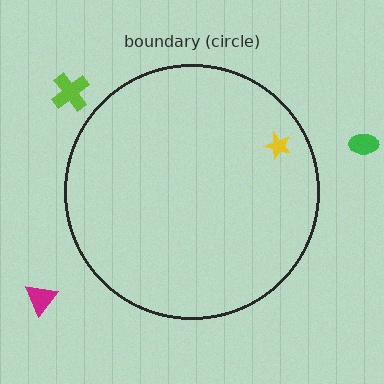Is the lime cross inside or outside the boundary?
Outside.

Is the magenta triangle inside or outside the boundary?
Outside.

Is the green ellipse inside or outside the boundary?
Outside.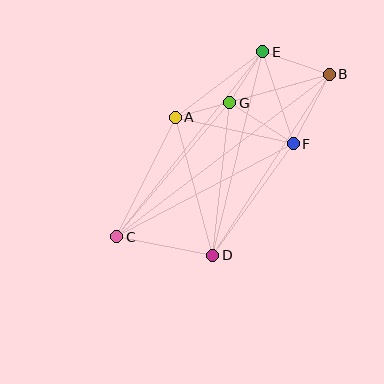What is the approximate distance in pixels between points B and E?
The distance between B and E is approximately 70 pixels.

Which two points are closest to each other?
Points A and G are closest to each other.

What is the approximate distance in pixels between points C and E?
The distance between C and E is approximately 236 pixels.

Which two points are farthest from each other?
Points B and C are farthest from each other.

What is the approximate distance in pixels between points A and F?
The distance between A and F is approximately 121 pixels.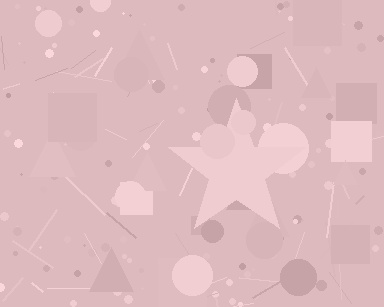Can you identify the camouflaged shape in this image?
The camouflaged shape is a star.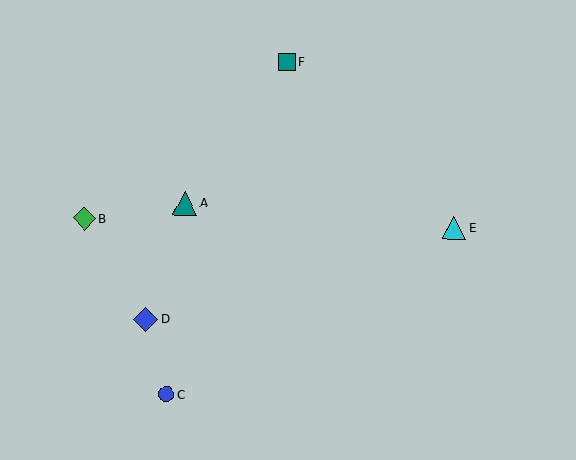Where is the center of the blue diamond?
The center of the blue diamond is at (146, 319).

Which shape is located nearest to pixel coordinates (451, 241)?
The cyan triangle (labeled E) at (454, 228) is nearest to that location.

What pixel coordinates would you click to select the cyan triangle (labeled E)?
Click at (454, 228) to select the cyan triangle E.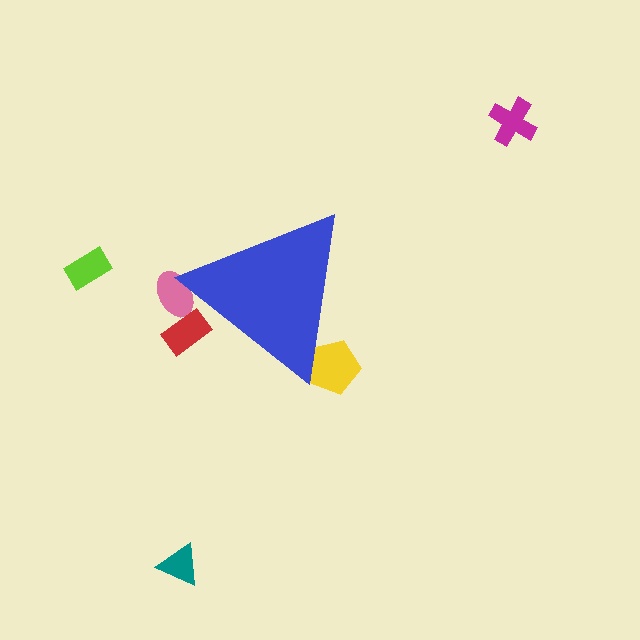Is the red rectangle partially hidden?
Yes, the red rectangle is partially hidden behind the blue triangle.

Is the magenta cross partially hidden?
No, the magenta cross is fully visible.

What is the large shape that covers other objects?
A blue triangle.